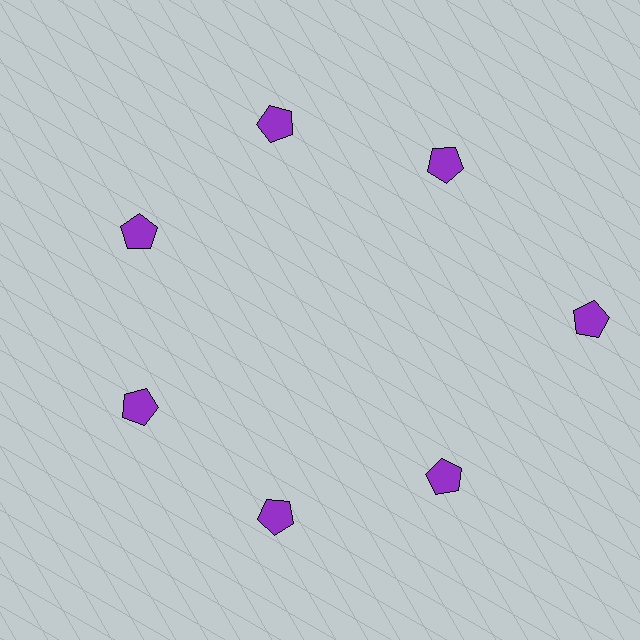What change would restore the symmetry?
The symmetry would be restored by moving it inward, back onto the ring so that all 7 pentagons sit at equal angles and equal distance from the center.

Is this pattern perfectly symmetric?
No. The 7 purple pentagons are arranged in a ring, but one element near the 3 o'clock position is pushed outward from the center, breaking the 7-fold rotational symmetry.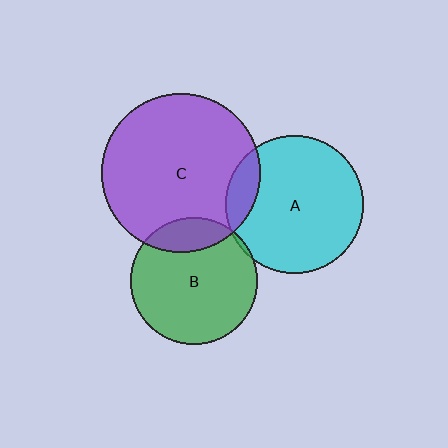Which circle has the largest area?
Circle C (purple).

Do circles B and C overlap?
Yes.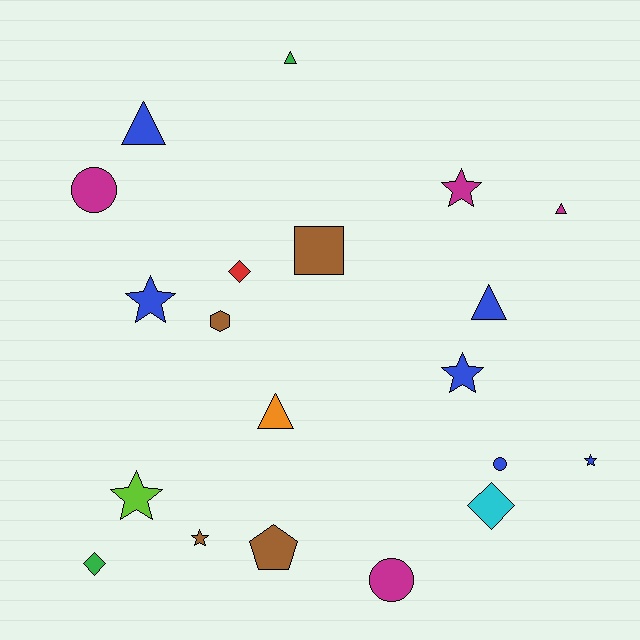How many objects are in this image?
There are 20 objects.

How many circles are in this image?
There are 3 circles.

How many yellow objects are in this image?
There are no yellow objects.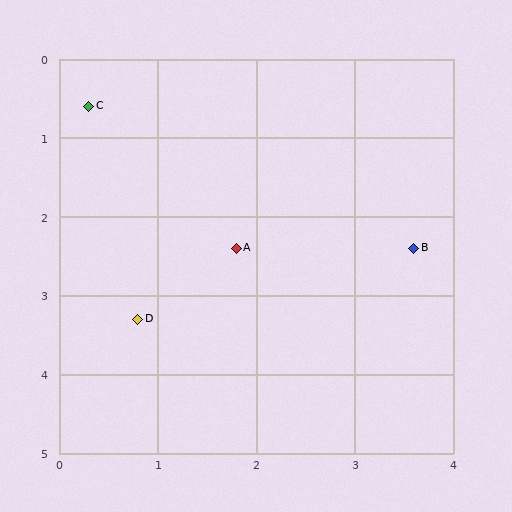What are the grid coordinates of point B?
Point B is at approximately (3.6, 2.4).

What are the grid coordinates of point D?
Point D is at approximately (0.8, 3.3).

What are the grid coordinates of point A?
Point A is at approximately (1.8, 2.4).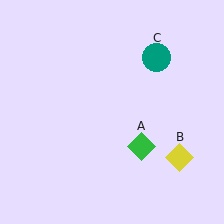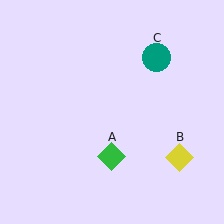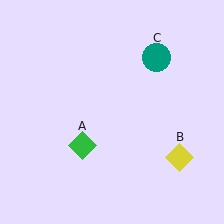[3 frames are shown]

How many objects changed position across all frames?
1 object changed position: green diamond (object A).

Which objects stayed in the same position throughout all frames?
Yellow diamond (object B) and teal circle (object C) remained stationary.